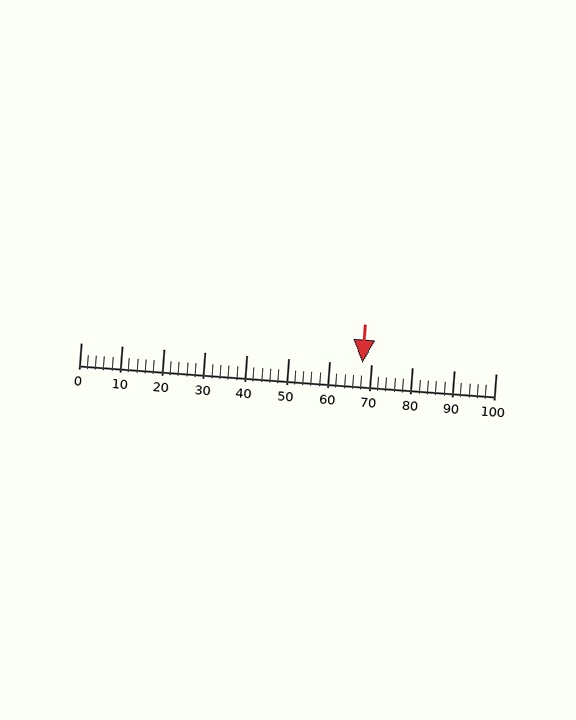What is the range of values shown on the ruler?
The ruler shows values from 0 to 100.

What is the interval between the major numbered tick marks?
The major tick marks are spaced 10 units apart.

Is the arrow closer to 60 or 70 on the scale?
The arrow is closer to 70.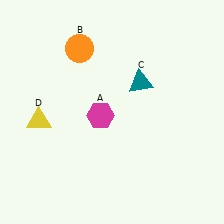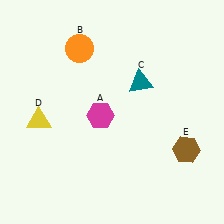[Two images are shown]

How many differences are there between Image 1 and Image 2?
There is 1 difference between the two images.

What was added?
A brown hexagon (E) was added in Image 2.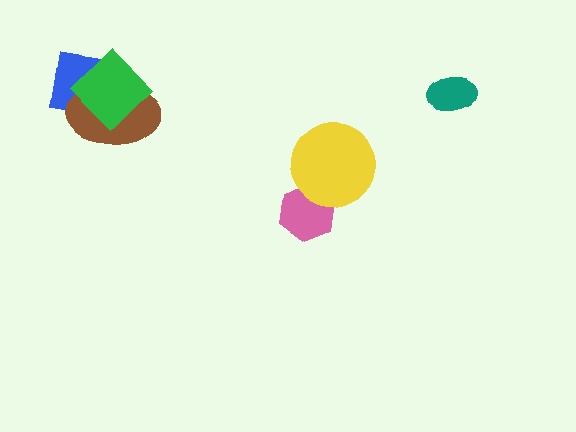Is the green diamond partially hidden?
No, no other shape covers it.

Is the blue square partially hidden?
Yes, it is partially covered by another shape.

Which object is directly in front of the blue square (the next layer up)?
The brown ellipse is directly in front of the blue square.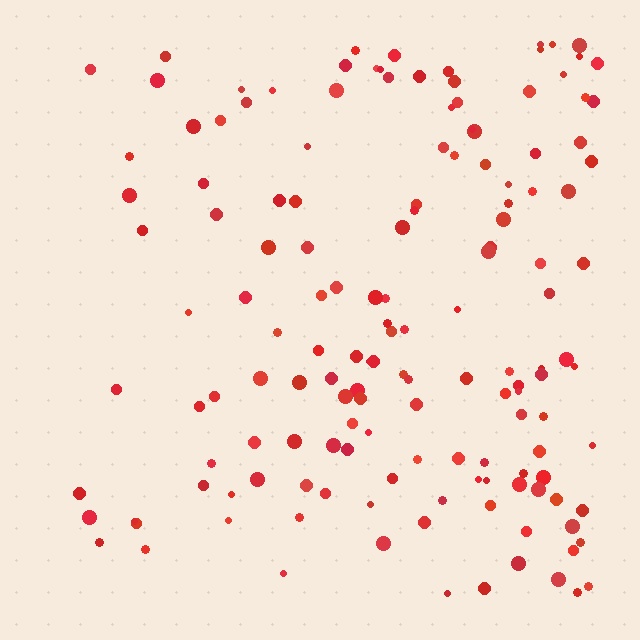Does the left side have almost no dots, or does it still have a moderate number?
Still a moderate number, just noticeably fewer than the right.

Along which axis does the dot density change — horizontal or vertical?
Horizontal.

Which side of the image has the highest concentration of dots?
The right.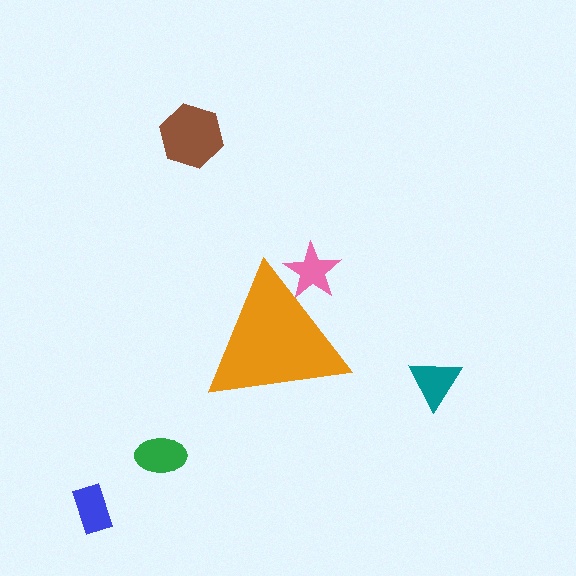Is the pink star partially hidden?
Yes, the pink star is partially hidden behind the orange triangle.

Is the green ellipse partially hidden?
No, the green ellipse is fully visible.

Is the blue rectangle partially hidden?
No, the blue rectangle is fully visible.